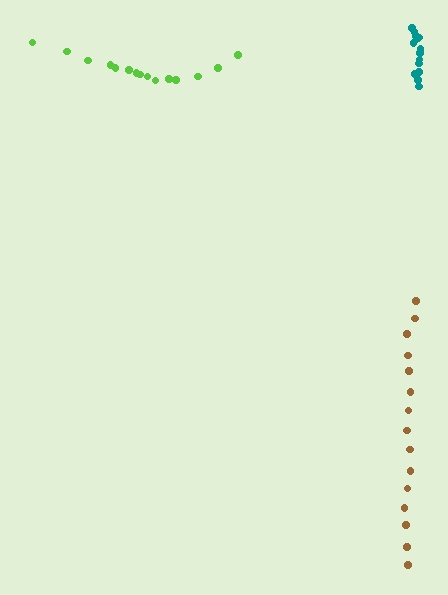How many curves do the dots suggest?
There are 3 distinct paths.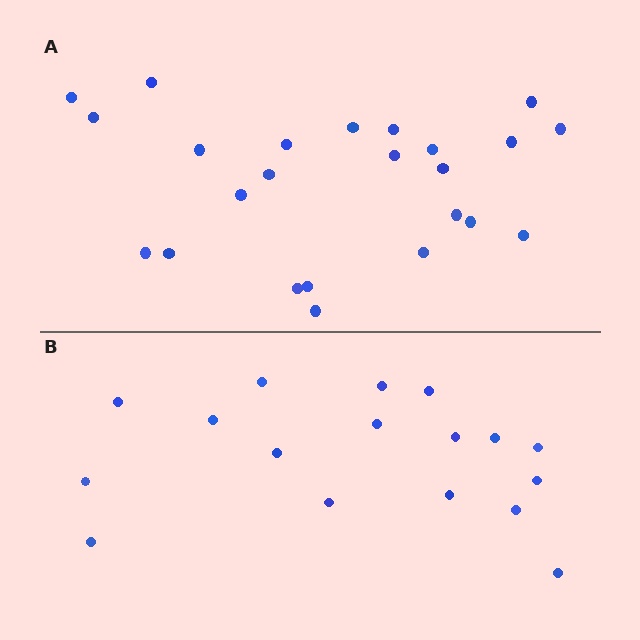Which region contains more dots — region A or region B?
Region A (the top region) has more dots.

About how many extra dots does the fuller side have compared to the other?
Region A has roughly 8 or so more dots than region B.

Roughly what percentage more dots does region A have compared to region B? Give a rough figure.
About 40% more.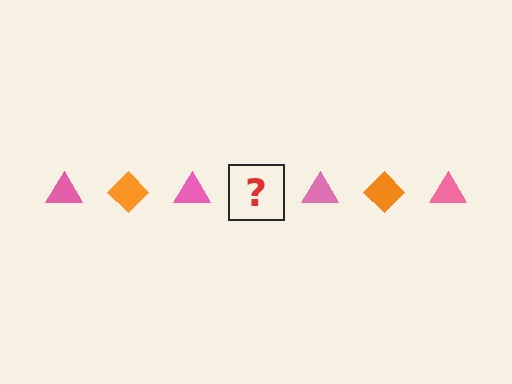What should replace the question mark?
The question mark should be replaced with an orange diamond.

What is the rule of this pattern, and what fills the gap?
The rule is that the pattern alternates between pink triangle and orange diamond. The gap should be filled with an orange diamond.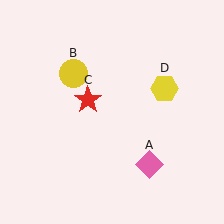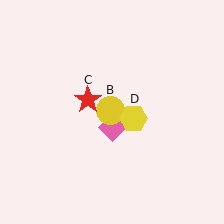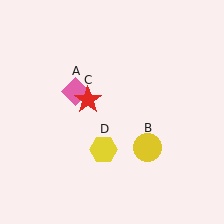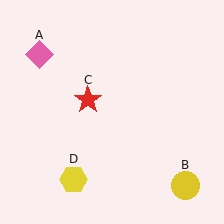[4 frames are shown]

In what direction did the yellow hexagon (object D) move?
The yellow hexagon (object D) moved down and to the left.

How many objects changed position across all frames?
3 objects changed position: pink diamond (object A), yellow circle (object B), yellow hexagon (object D).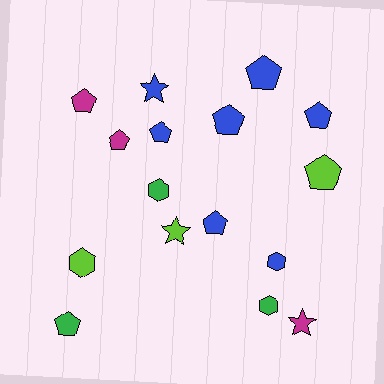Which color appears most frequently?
Blue, with 7 objects.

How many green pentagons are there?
There is 1 green pentagon.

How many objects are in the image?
There are 16 objects.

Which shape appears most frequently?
Pentagon, with 9 objects.